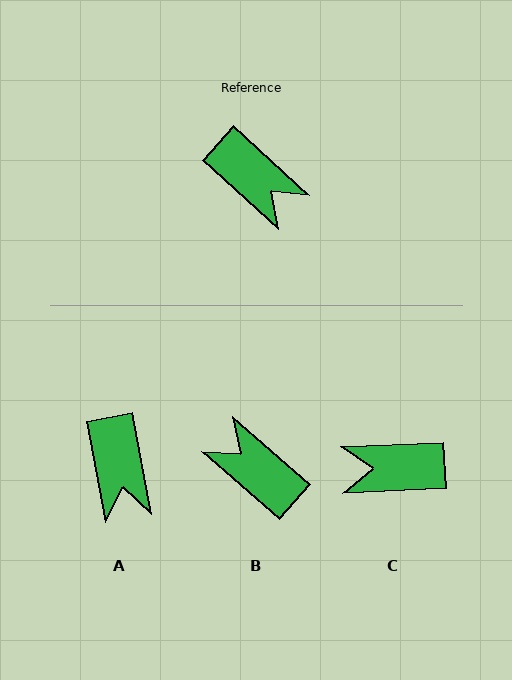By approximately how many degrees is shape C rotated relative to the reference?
Approximately 135 degrees clockwise.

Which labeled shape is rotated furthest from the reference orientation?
B, about 179 degrees away.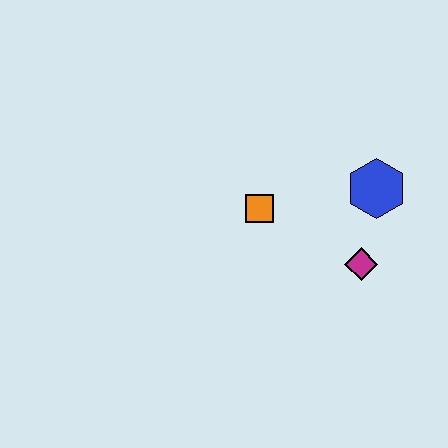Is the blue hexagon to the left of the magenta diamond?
No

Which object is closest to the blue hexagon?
The magenta diamond is closest to the blue hexagon.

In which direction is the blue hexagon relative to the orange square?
The blue hexagon is to the right of the orange square.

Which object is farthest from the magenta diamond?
The orange square is farthest from the magenta diamond.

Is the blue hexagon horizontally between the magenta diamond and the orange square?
No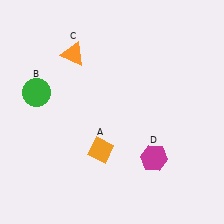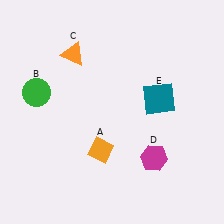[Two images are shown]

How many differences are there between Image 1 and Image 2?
There is 1 difference between the two images.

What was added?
A teal square (E) was added in Image 2.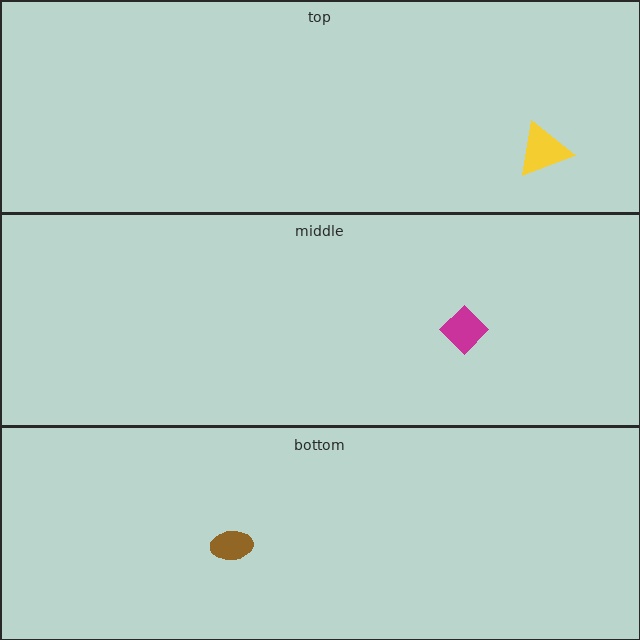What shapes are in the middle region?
The magenta diamond.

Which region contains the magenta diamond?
The middle region.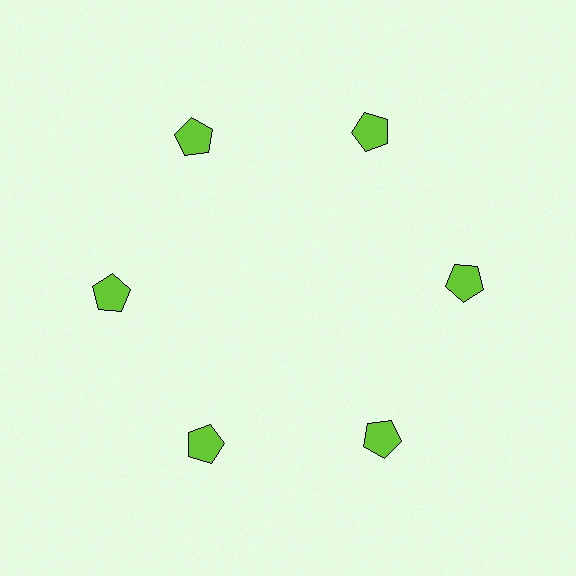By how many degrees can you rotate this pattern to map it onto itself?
The pattern maps onto itself every 60 degrees of rotation.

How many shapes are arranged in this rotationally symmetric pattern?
There are 6 shapes, arranged in 6 groups of 1.